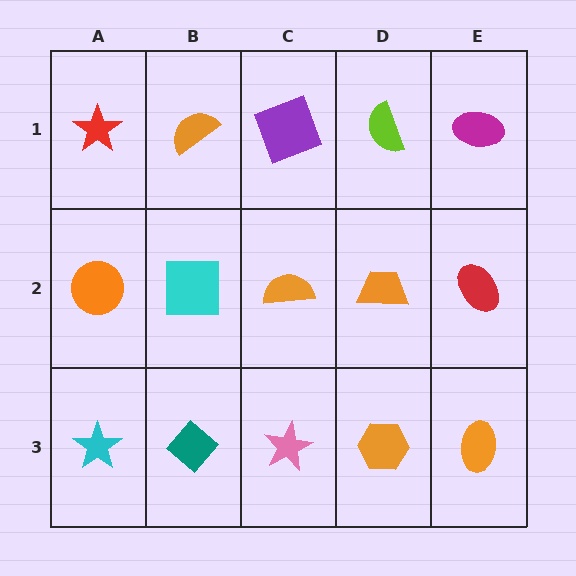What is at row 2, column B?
A cyan square.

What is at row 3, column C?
A pink star.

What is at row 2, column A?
An orange circle.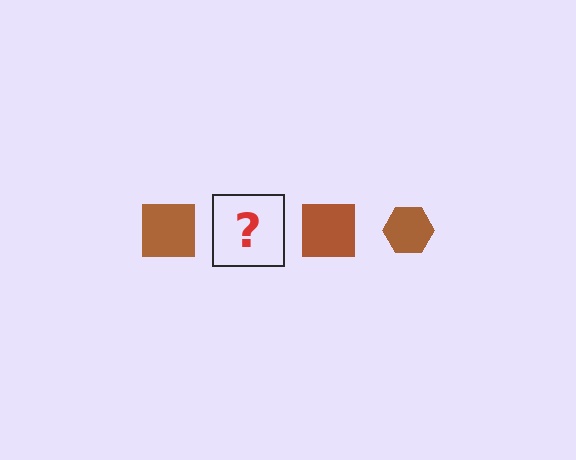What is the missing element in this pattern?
The missing element is a brown hexagon.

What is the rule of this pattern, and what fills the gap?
The rule is that the pattern cycles through square, hexagon shapes in brown. The gap should be filled with a brown hexagon.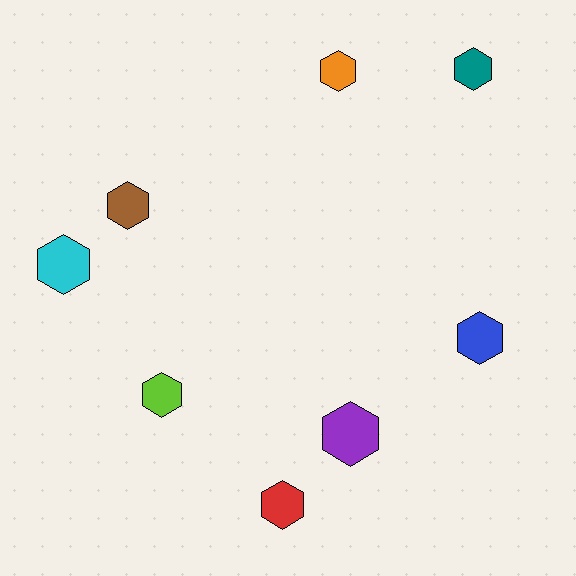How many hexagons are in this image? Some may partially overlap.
There are 8 hexagons.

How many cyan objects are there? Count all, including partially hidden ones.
There is 1 cyan object.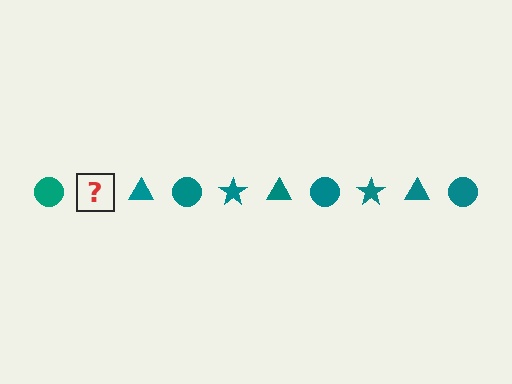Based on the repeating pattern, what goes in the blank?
The blank should be a teal star.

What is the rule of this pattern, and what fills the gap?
The rule is that the pattern cycles through circle, star, triangle shapes in teal. The gap should be filled with a teal star.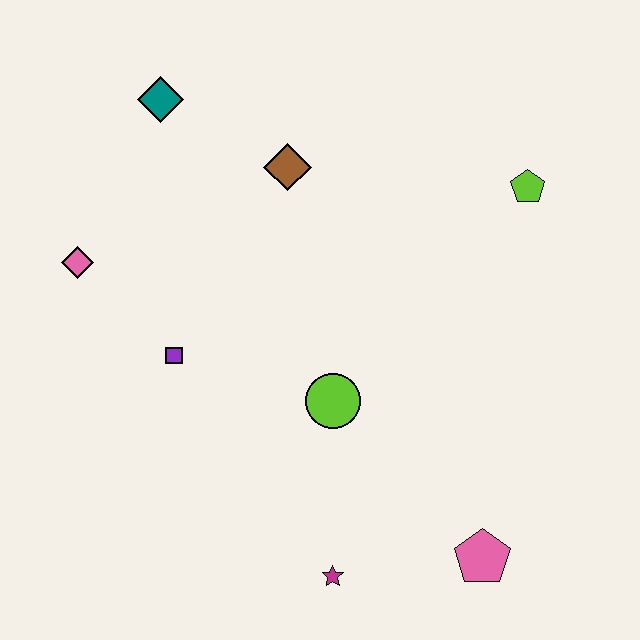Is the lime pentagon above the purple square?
Yes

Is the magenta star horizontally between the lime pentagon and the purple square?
Yes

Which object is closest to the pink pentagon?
The magenta star is closest to the pink pentagon.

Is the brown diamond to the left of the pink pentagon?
Yes